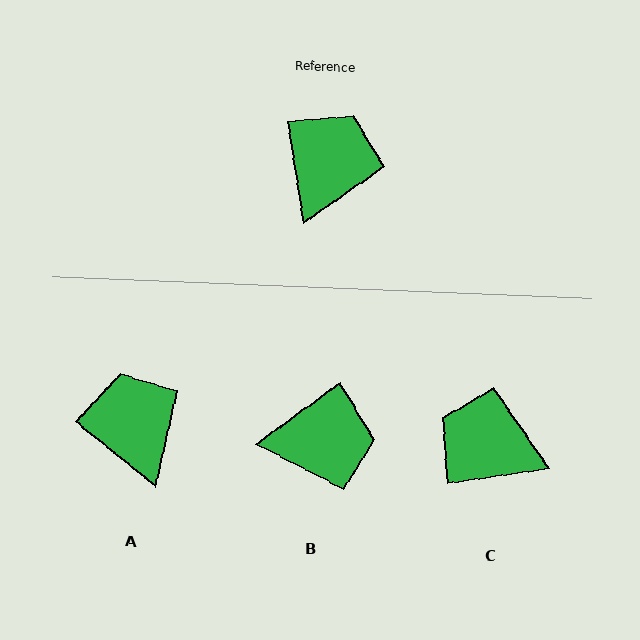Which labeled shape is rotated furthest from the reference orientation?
C, about 89 degrees away.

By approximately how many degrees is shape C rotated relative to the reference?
Approximately 89 degrees counter-clockwise.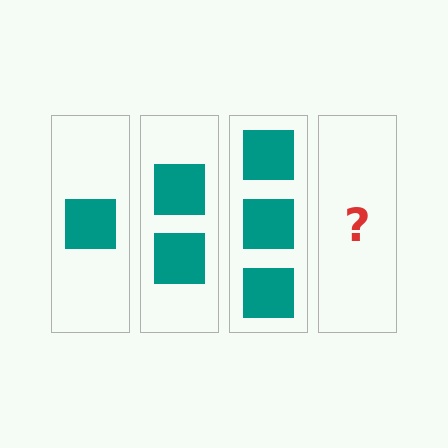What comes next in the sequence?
The next element should be 4 squares.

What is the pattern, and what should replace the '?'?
The pattern is that each step adds one more square. The '?' should be 4 squares.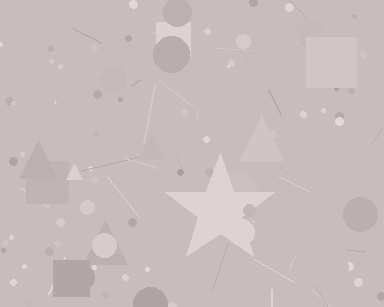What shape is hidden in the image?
A star is hidden in the image.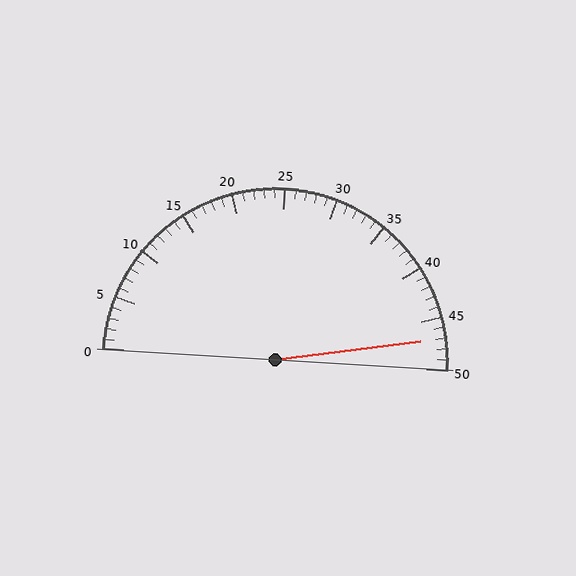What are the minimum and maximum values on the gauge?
The gauge ranges from 0 to 50.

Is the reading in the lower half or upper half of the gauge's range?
The reading is in the upper half of the range (0 to 50).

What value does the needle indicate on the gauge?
The needle indicates approximately 47.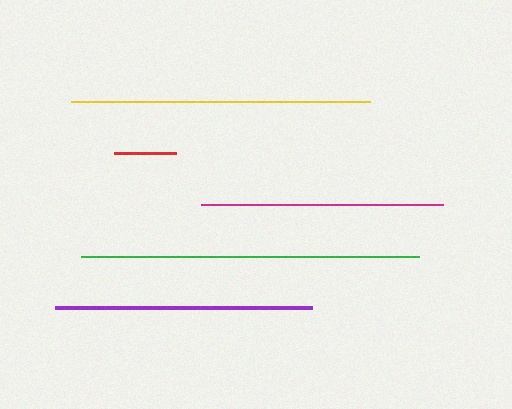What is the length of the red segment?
The red segment is approximately 61 pixels long.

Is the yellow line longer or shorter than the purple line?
The yellow line is longer than the purple line.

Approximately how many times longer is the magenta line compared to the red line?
The magenta line is approximately 3.9 times the length of the red line.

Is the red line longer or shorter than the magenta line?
The magenta line is longer than the red line.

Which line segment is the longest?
The green line is the longest at approximately 338 pixels.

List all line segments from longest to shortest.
From longest to shortest: green, yellow, purple, magenta, red.